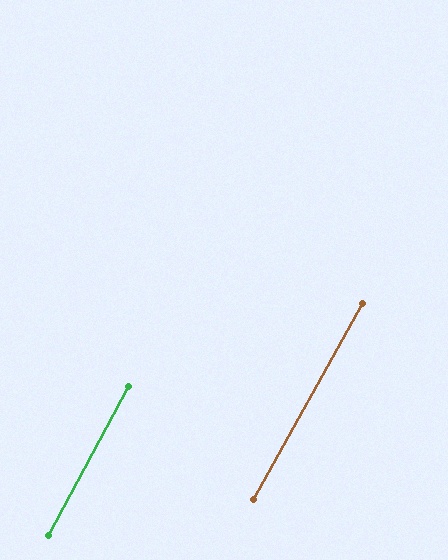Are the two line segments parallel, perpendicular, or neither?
Parallel — their directions differ by only 0.8°.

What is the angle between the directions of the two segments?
Approximately 1 degree.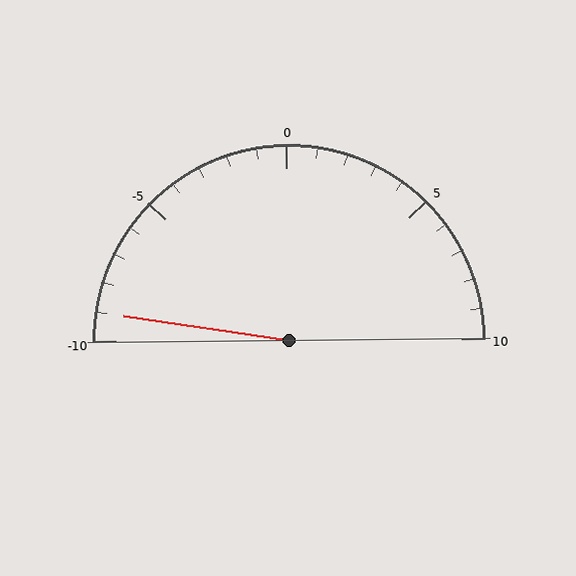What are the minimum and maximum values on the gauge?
The gauge ranges from -10 to 10.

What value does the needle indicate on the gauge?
The needle indicates approximately -9.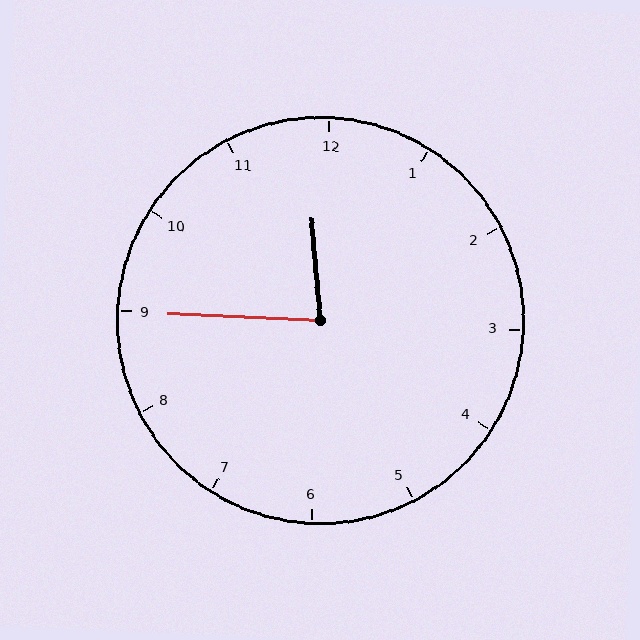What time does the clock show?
11:45.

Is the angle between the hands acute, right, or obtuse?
It is acute.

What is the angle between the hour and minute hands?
Approximately 82 degrees.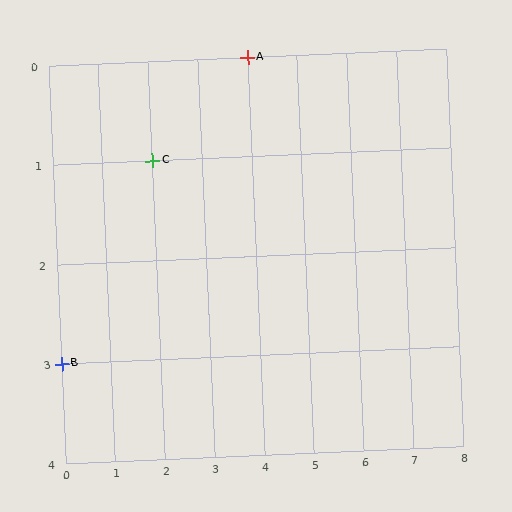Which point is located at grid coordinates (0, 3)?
Point B is at (0, 3).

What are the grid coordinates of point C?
Point C is at grid coordinates (2, 1).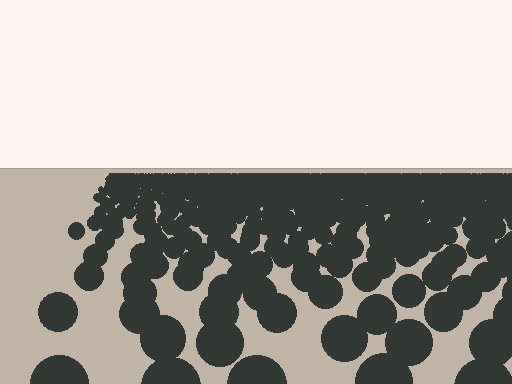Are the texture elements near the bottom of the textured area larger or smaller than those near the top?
Larger. Near the bottom, elements are closer to the viewer and appear at a bigger on-screen size.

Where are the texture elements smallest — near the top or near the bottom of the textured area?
Near the top.